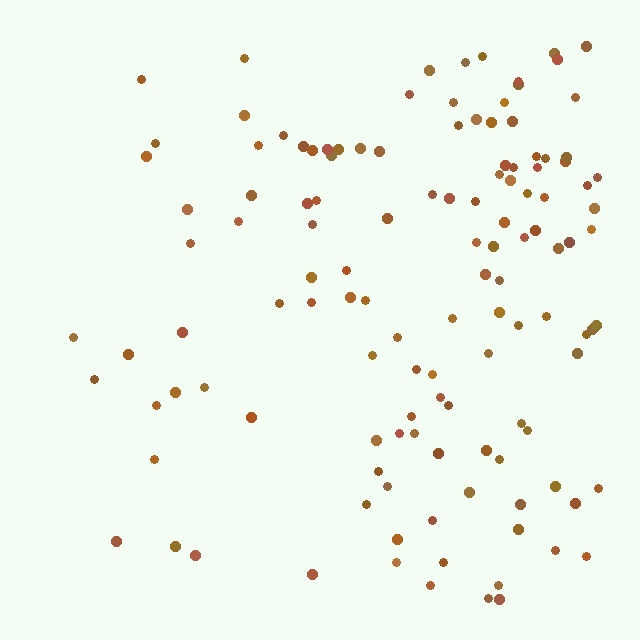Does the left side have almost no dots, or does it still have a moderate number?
Still a moderate number, just noticeably fewer than the right.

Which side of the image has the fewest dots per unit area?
The left.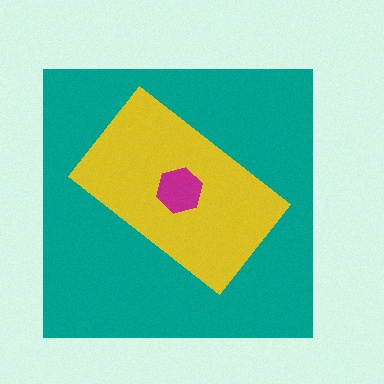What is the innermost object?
The magenta hexagon.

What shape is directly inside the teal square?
The yellow rectangle.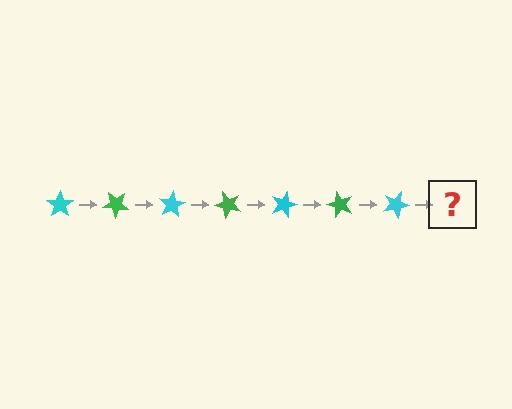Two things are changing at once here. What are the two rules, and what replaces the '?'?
The two rules are that it rotates 40 degrees each step and the color cycles through cyan and green. The '?' should be a green star, rotated 280 degrees from the start.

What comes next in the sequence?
The next element should be a green star, rotated 280 degrees from the start.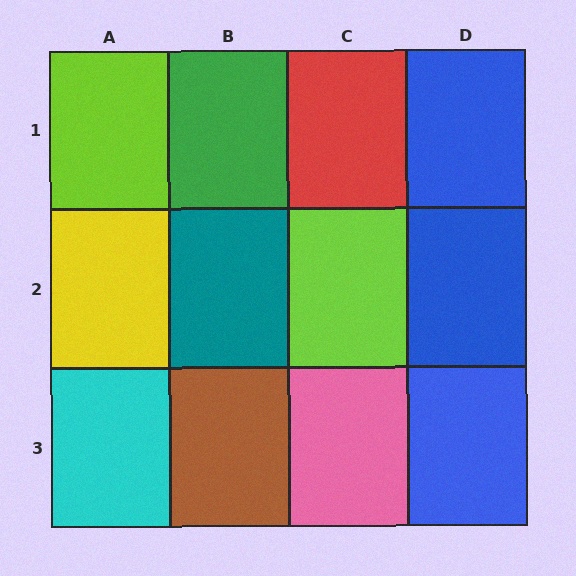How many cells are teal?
1 cell is teal.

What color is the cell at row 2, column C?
Lime.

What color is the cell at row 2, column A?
Yellow.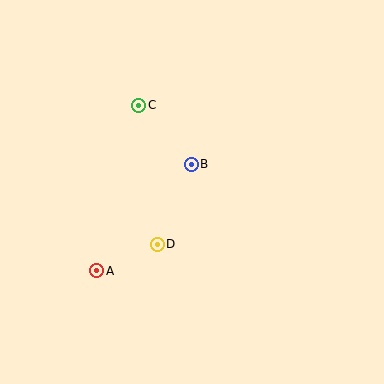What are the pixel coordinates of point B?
Point B is at (191, 164).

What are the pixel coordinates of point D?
Point D is at (157, 244).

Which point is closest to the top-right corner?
Point B is closest to the top-right corner.